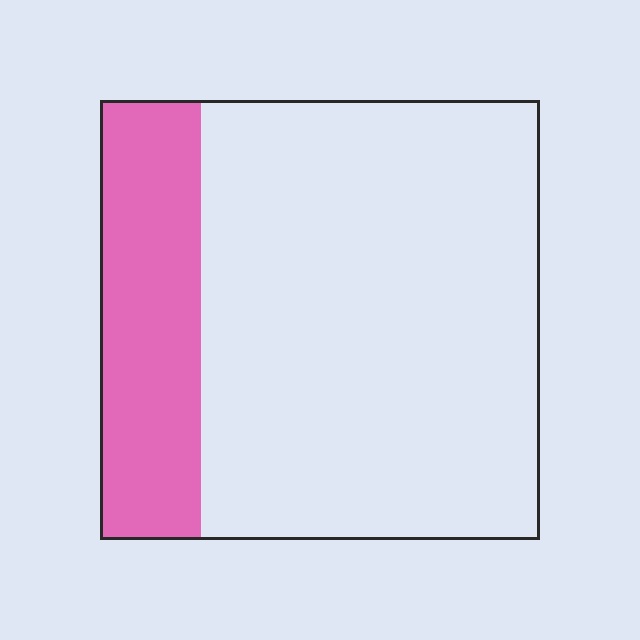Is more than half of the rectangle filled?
No.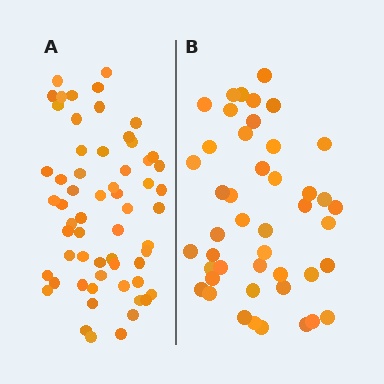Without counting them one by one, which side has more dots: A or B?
Region A (the left region) has more dots.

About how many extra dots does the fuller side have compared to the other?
Region A has approximately 15 more dots than region B.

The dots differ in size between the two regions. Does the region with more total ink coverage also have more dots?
No. Region B has more total ink coverage because its dots are larger, but region A actually contains more individual dots. Total area can be misleading — the number of items is what matters here.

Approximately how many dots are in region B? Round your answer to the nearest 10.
About 40 dots. (The exact count is 45, which rounds to 40.)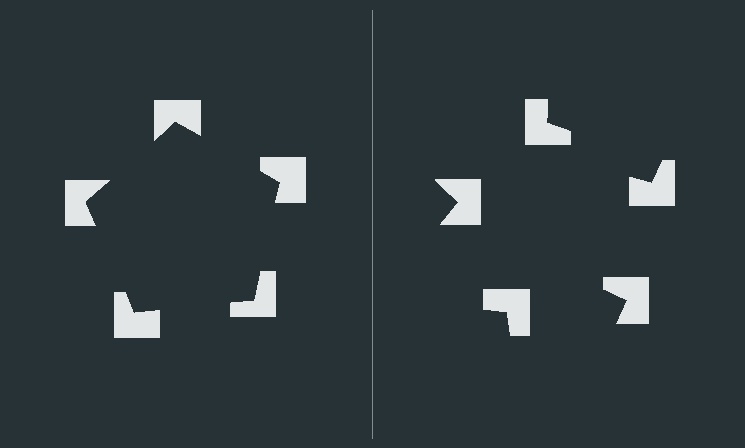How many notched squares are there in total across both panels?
10 — 5 on each side.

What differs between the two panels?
The notched squares are positioned identically on both sides; only the wedge orientations differ. On the left they align to a pentagon; on the right they are misaligned.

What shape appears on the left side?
An illusory pentagon.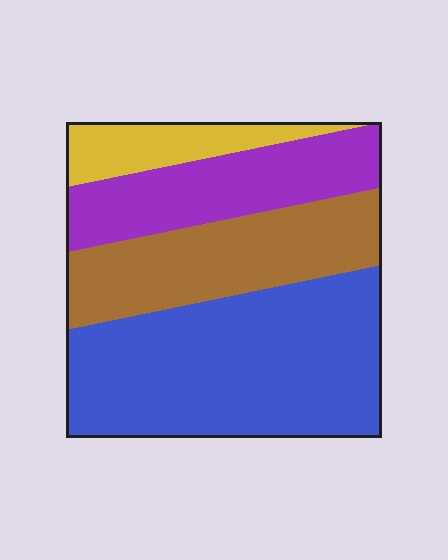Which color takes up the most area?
Blue, at roughly 45%.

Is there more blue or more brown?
Blue.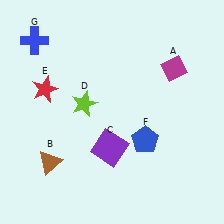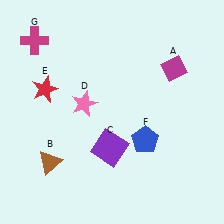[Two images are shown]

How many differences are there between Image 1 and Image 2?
There are 2 differences between the two images.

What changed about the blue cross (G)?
In Image 1, G is blue. In Image 2, it changed to magenta.